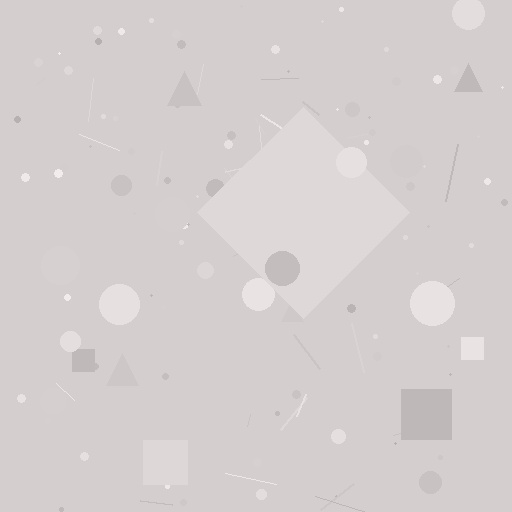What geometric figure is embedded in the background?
A diamond is embedded in the background.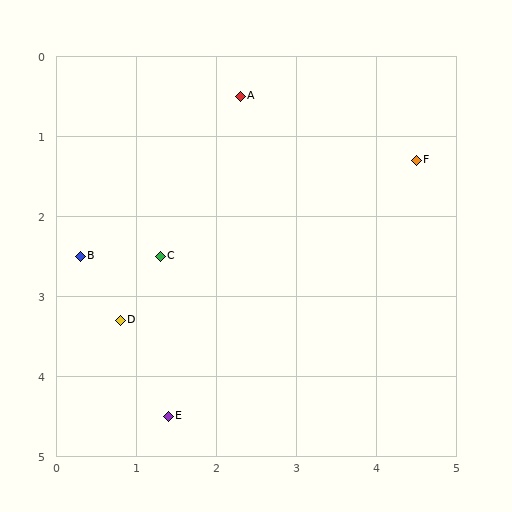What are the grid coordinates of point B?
Point B is at approximately (0.3, 2.5).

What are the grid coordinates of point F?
Point F is at approximately (4.5, 1.3).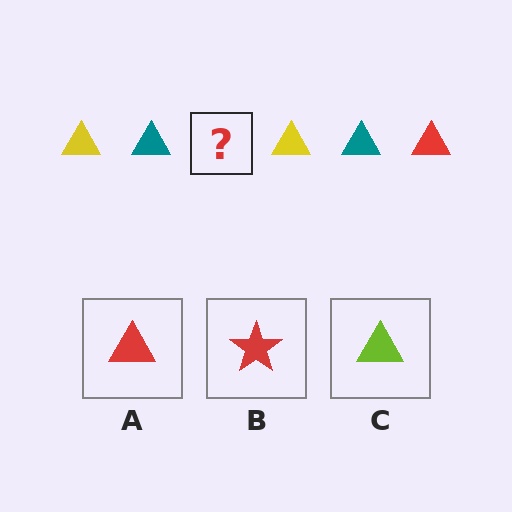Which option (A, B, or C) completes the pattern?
A.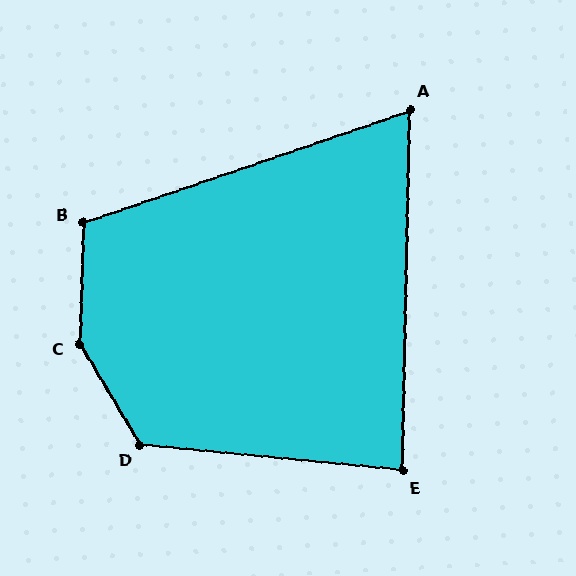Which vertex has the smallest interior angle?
A, at approximately 70 degrees.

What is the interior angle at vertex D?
Approximately 126 degrees (obtuse).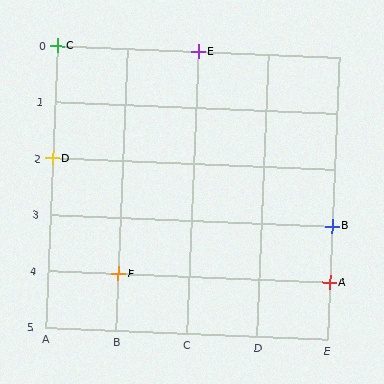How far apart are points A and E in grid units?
Points A and E are 2 columns and 4 rows apart (about 4.5 grid units diagonally).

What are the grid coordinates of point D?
Point D is at grid coordinates (A, 2).